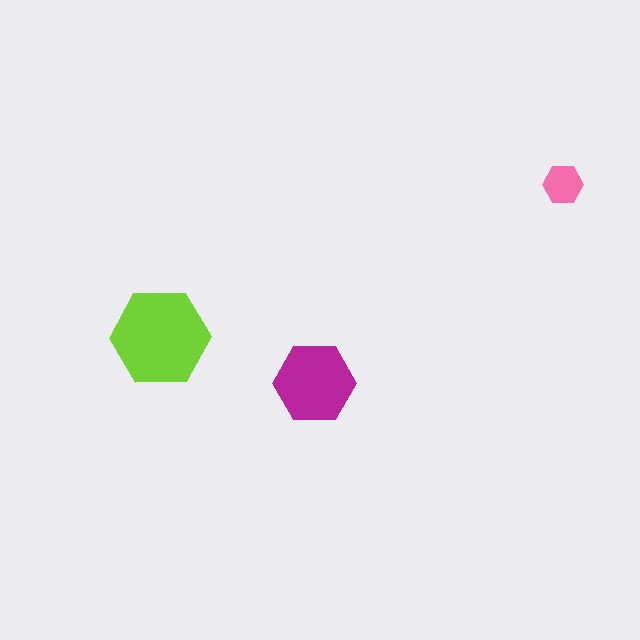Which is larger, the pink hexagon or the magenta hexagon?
The magenta one.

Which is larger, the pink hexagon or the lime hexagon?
The lime one.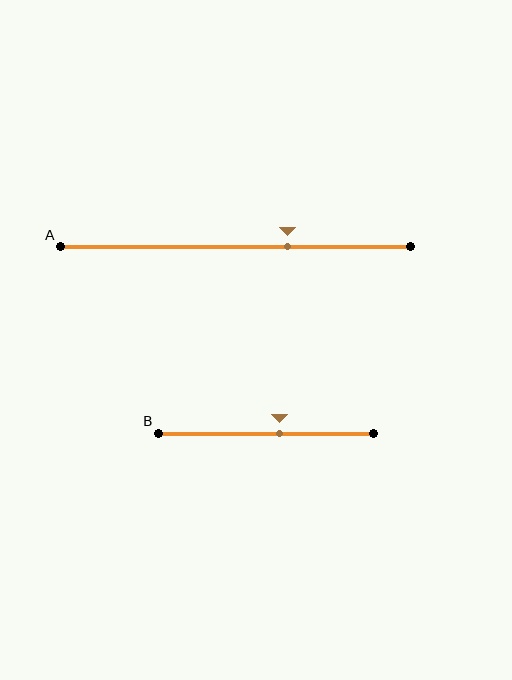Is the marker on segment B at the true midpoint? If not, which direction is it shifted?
No, the marker on segment B is shifted to the right by about 7% of the segment length.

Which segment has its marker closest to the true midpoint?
Segment B has its marker closest to the true midpoint.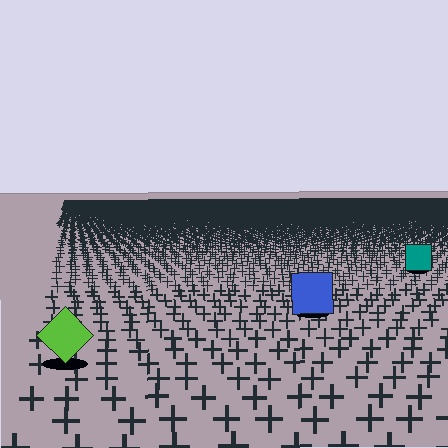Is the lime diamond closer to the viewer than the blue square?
Yes. The lime diamond is closer — you can tell from the texture gradient: the ground texture is coarser near it.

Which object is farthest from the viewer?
The teal square is farthest from the viewer. It appears smaller and the ground texture around it is denser.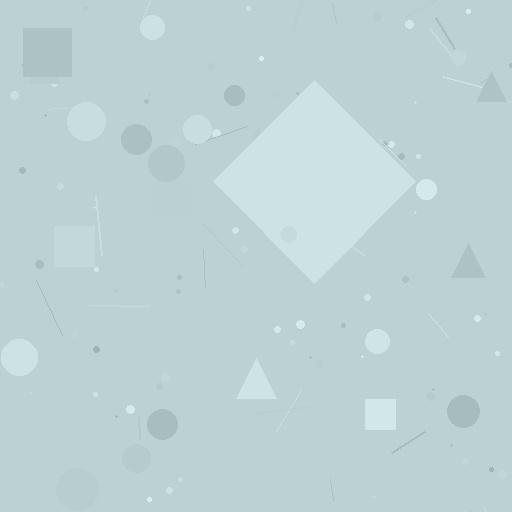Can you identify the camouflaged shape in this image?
The camouflaged shape is a diamond.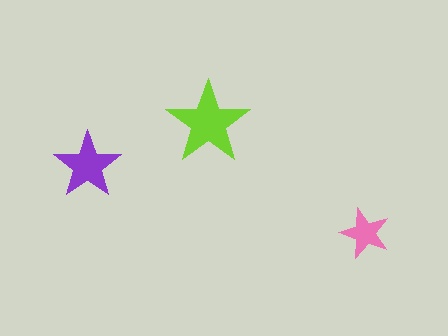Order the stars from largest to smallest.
the lime one, the purple one, the pink one.